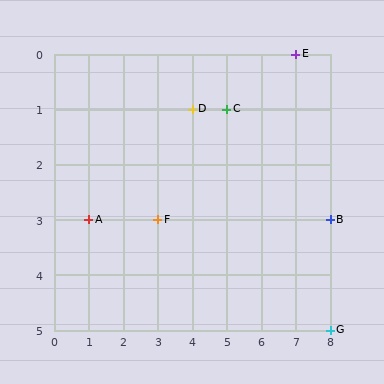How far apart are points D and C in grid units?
Points D and C are 1 column apart.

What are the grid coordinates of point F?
Point F is at grid coordinates (3, 3).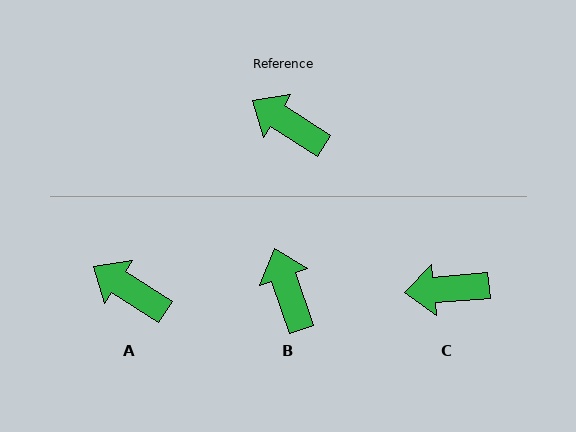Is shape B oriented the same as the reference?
No, it is off by about 39 degrees.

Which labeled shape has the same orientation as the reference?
A.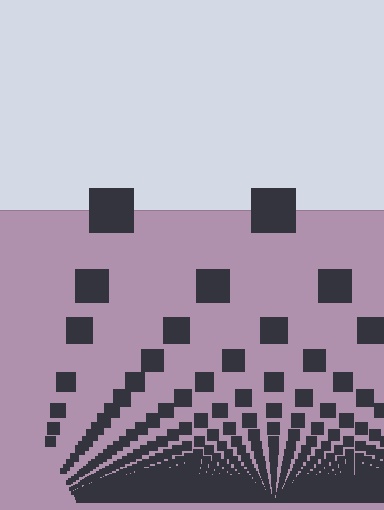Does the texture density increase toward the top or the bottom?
Density increases toward the bottom.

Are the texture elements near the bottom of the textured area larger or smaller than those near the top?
Smaller. The gradient is inverted — elements near the bottom are smaller and denser.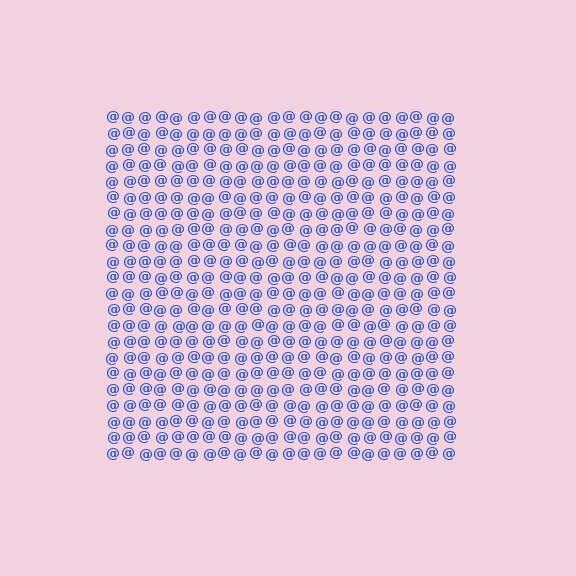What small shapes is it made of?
It is made of small at signs.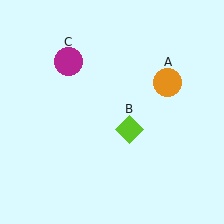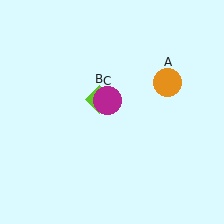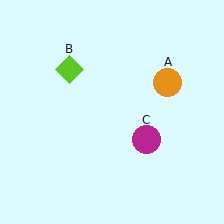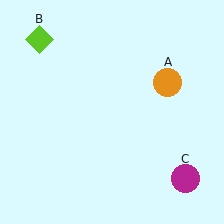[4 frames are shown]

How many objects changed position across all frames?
2 objects changed position: lime diamond (object B), magenta circle (object C).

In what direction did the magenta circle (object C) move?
The magenta circle (object C) moved down and to the right.